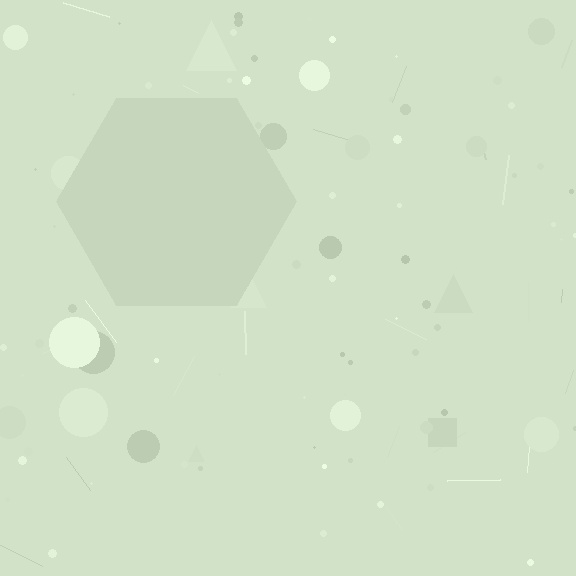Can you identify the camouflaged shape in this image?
The camouflaged shape is a hexagon.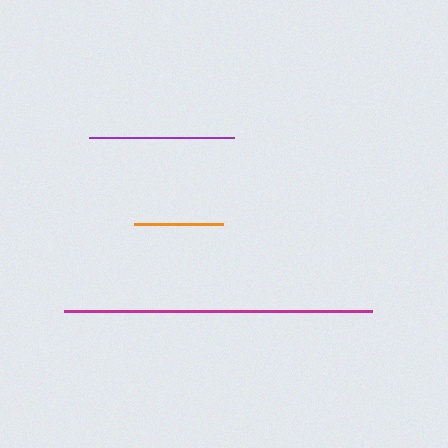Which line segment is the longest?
The magenta line is the longest at approximately 307 pixels.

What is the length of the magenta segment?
The magenta segment is approximately 307 pixels long.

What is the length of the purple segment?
The purple segment is approximately 145 pixels long.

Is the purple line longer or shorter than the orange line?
The purple line is longer than the orange line.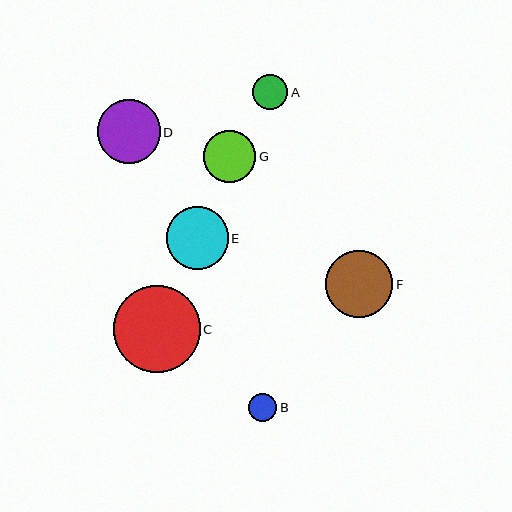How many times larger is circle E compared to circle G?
Circle E is approximately 1.2 times the size of circle G.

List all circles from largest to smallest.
From largest to smallest: C, F, D, E, G, A, B.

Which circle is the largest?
Circle C is the largest with a size of approximately 87 pixels.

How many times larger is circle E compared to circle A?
Circle E is approximately 1.7 times the size of circle A.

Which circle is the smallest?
Circle B is the smallest with a size of approximately 29 pixels.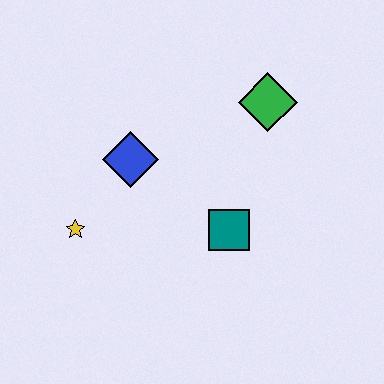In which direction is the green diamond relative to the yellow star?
The green diamond is to the right of the yellow star.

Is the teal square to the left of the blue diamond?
No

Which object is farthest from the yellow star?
The green diamond is farthest from the yellow star.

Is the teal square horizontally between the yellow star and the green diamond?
Yes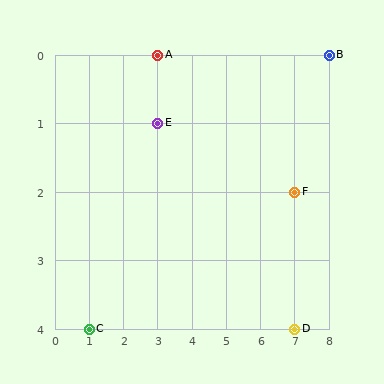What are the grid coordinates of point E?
Point E is at grid coordinates (3, 1).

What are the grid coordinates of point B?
Point B is at grid coordinates (8, 0).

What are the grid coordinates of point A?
Point A is at grid coordinates (3, 0).